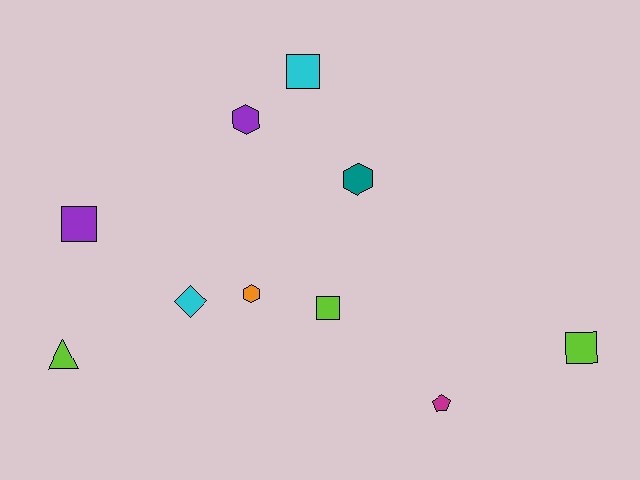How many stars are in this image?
There are no stars.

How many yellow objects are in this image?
There are no yellow objects.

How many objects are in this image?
There are 10 objects.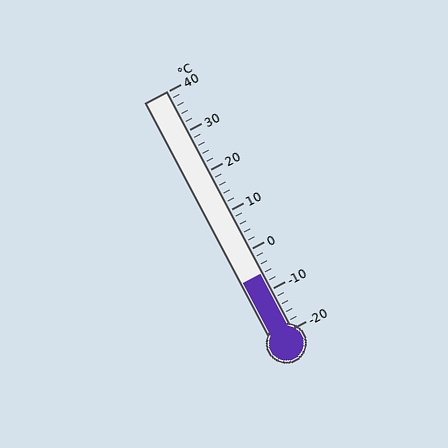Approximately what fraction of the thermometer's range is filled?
The thermometer is filled to approximately 25% of its range.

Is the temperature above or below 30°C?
The temperature is below 30°C.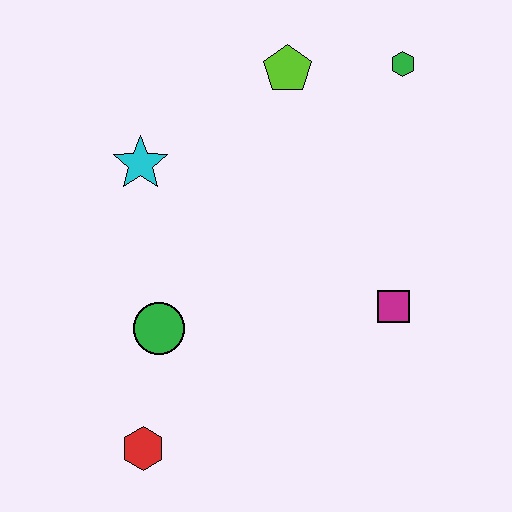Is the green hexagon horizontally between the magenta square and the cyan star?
No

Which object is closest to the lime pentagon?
The green hexagon is closest to the lime pentagon.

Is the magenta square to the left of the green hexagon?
Yes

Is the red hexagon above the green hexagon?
No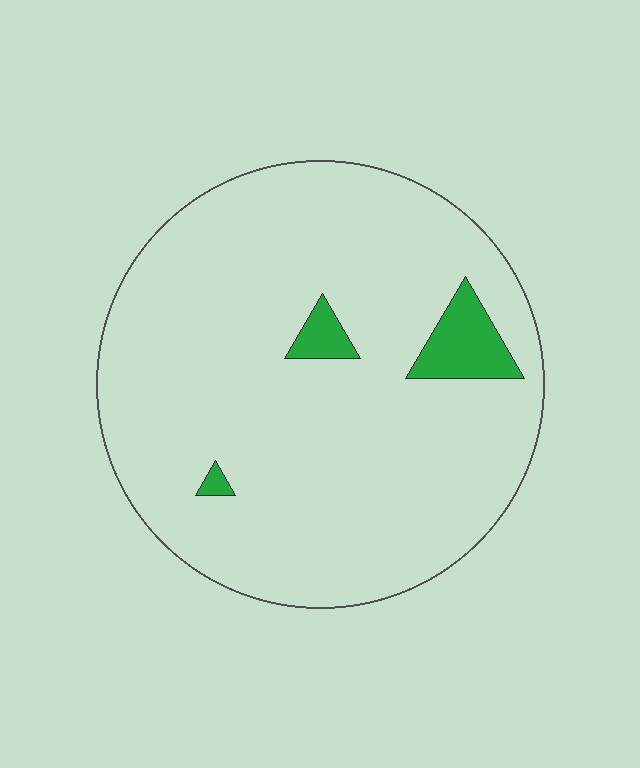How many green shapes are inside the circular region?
3.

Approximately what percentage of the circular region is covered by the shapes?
Approximately 5%.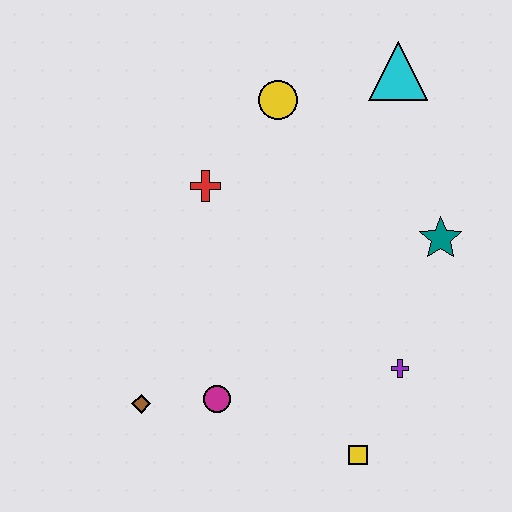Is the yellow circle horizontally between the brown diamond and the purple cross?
Yes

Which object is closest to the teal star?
The purple cross is closest to the teal star.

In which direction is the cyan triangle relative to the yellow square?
The cyan triangle is above the yellow square.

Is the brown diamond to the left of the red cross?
Yes